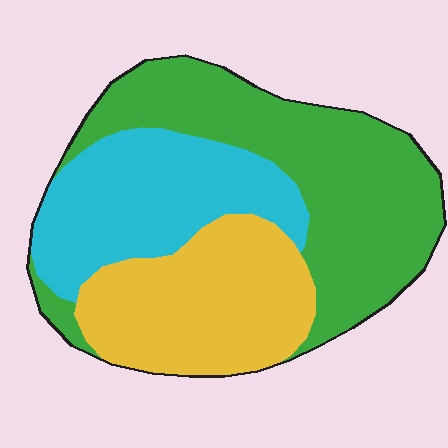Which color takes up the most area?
Green, at roughly 45%.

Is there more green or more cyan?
Green.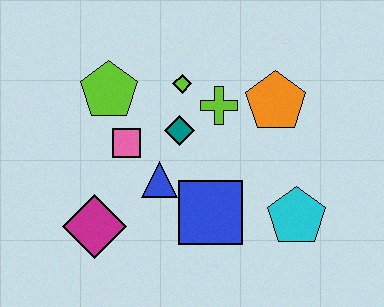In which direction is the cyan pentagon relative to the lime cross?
The cyan pentagon is below the lime cross.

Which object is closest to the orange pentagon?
The lime cross is closest to the orange pentagon.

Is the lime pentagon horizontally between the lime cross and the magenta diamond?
Yes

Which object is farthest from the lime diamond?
The cyan pentagon is farthest from the lime diamond.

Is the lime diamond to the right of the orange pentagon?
No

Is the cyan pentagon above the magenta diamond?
Yes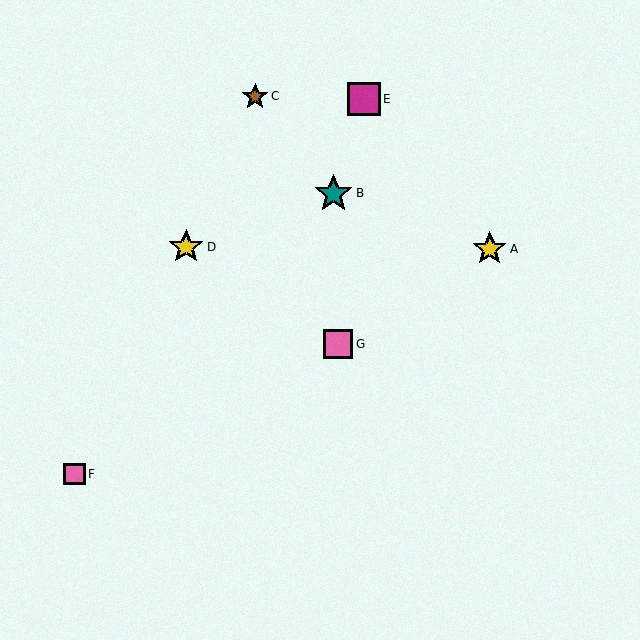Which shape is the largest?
The teal star (labeled B) is the largest.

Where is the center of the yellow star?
The center of the yellow star is at (186, 247).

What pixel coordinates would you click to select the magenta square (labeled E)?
Click at (364, 99) to select the magenta square E.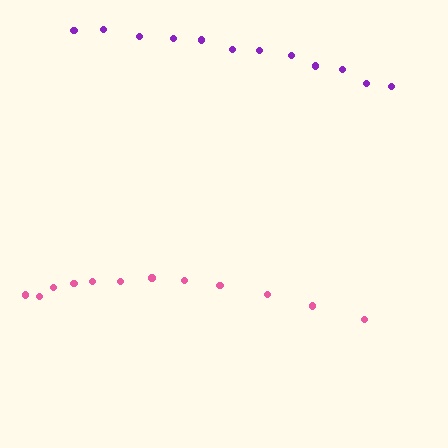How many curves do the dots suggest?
There are 2 distinct paths.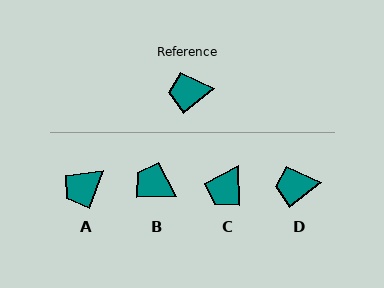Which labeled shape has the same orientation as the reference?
D.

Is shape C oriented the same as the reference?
No, it is off by about 53 degrees.